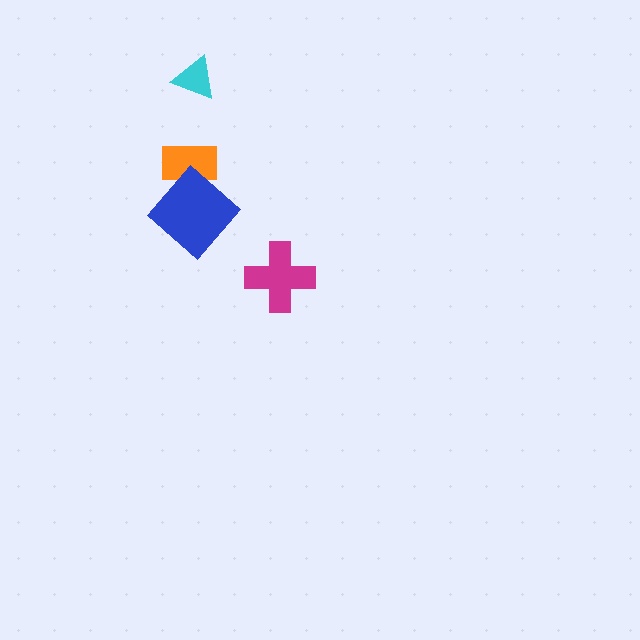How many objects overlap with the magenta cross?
0 objects overlap with the magenta cross.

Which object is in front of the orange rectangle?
The blue diamond is in front of the orange rectangle.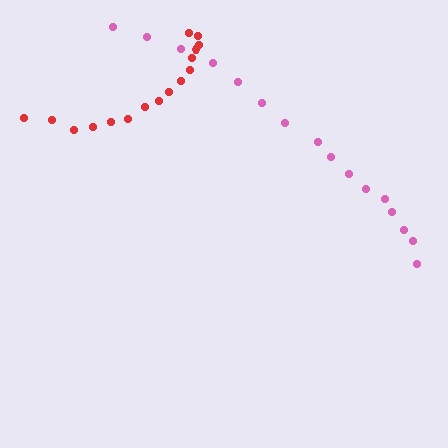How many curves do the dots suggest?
There are 2 distinct paths.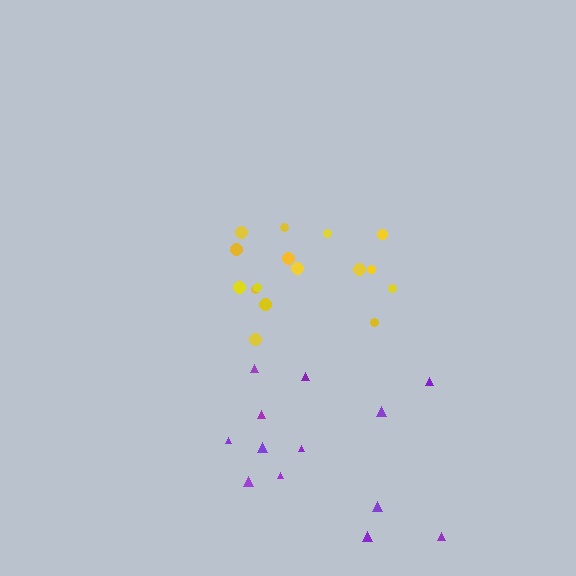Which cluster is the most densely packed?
Yellow.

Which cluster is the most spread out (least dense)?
Purple.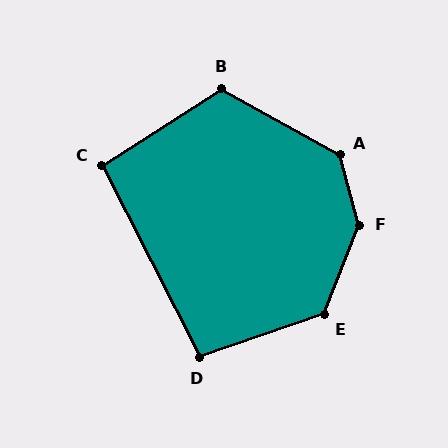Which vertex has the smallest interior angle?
C, at approximately 96 degrees.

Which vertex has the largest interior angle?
F, at approximately 144 degrees.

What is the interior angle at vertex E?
Approximately 130 degrees (obtuse).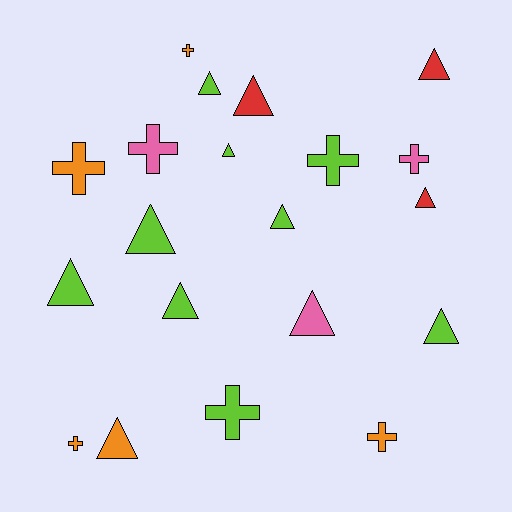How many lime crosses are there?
There are 2 lime crosses.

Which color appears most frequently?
Lime, with 9 objects.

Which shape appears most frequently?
Triangle, with 12 objects.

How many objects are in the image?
There are 20 objects.